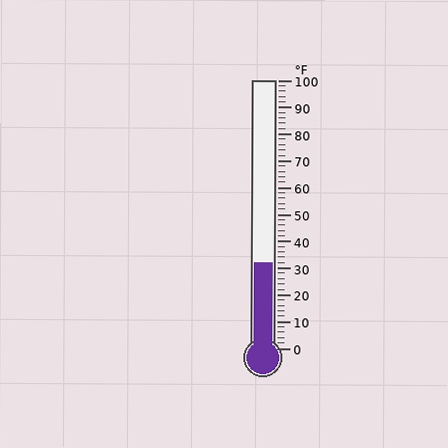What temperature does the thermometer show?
The thermometer shows approximately 32°F.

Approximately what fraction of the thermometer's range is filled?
The thermometer is filled to approximately 30% of its range.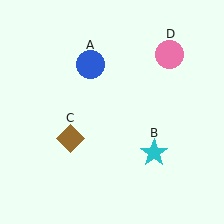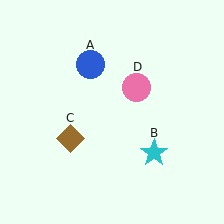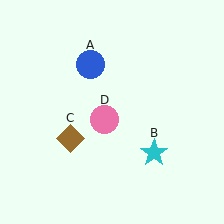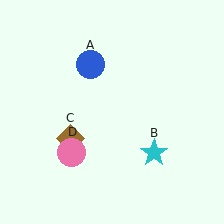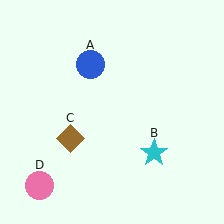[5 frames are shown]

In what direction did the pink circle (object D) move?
The pink circle (object D) moved down and to the left.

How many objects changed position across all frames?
1 object changed position: pink circle (object D).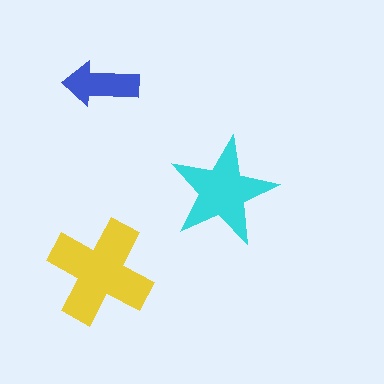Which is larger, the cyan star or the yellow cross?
The yellow cross.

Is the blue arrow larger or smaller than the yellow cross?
Smaller.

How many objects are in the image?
There are 3 objects in the image.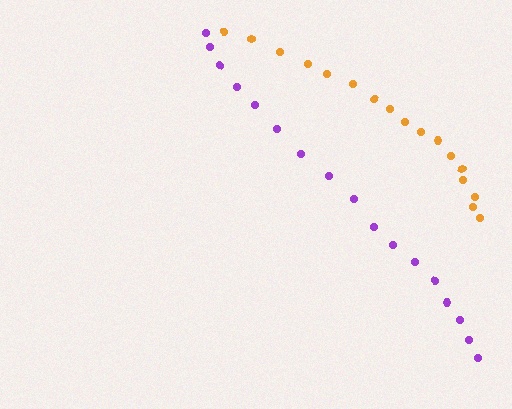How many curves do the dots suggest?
There are 2 distinct paths.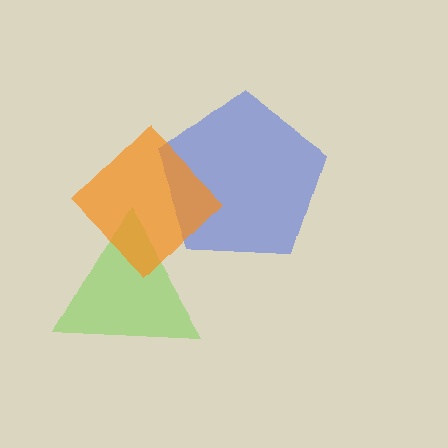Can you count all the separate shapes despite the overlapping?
Yes, there are 3 separate shapes.